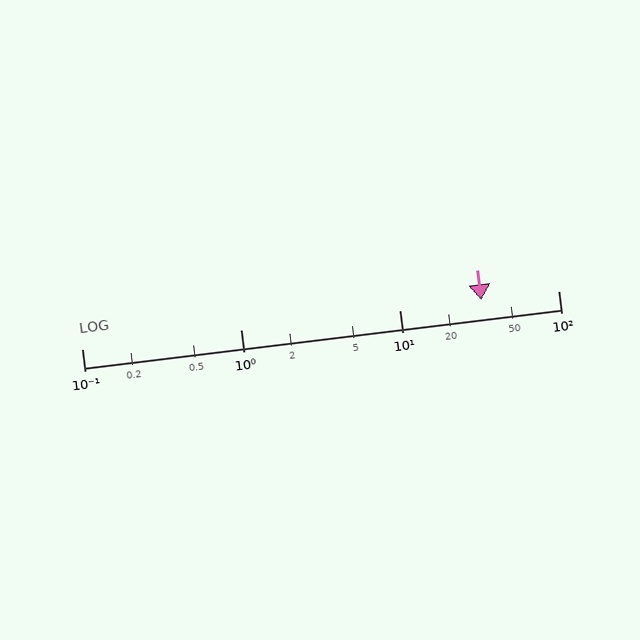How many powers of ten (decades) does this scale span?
The scale spans 3 decades, from 0.1 to 100.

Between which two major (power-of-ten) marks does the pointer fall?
The pointer is between 10 and 100.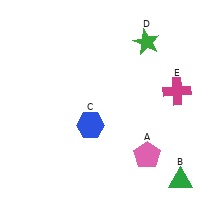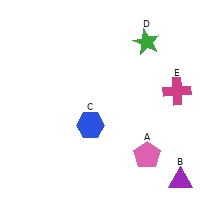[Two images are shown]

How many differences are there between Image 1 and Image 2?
There is 1 difference between the two images.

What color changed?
The triangle (B) changed from green in Image 1 to purple in Image 2.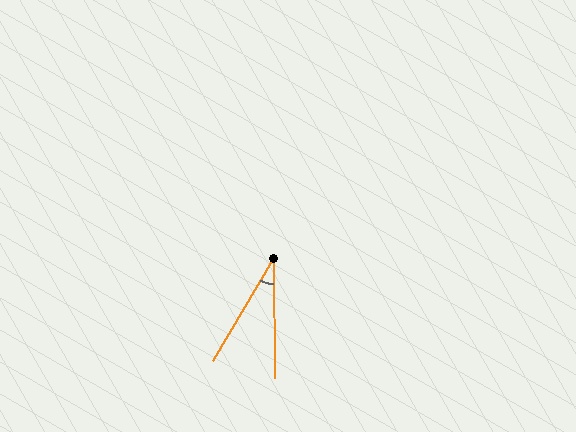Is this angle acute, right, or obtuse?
It is acute.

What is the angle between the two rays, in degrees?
Approximately 31 degrees.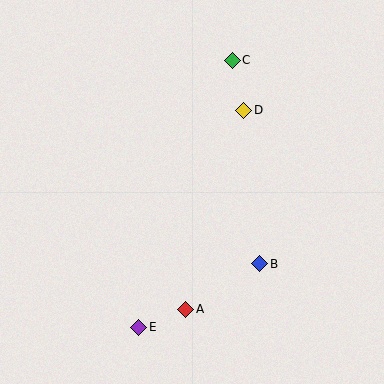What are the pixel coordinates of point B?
Point B is at (260, 264).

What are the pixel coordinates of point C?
Point C is at (232, 60).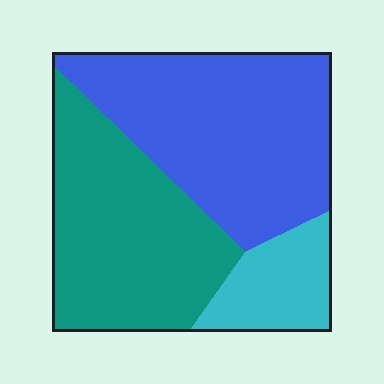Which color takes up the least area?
Cyan, at roughly 15%.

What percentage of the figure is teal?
Teal covers about 40% of the figure.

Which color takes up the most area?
Blue, at roughly 45%.